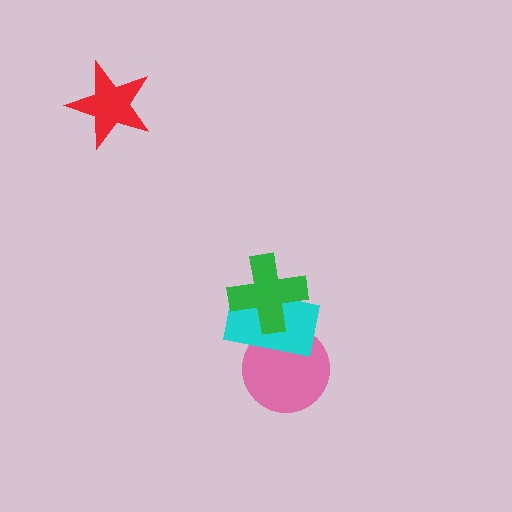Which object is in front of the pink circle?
The cyan rectangle is in front of the pink circle.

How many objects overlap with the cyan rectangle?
2 objects overlap with the cyan rectangle.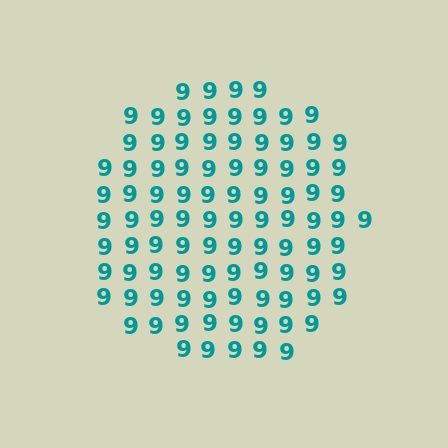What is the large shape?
The large shape is a circle.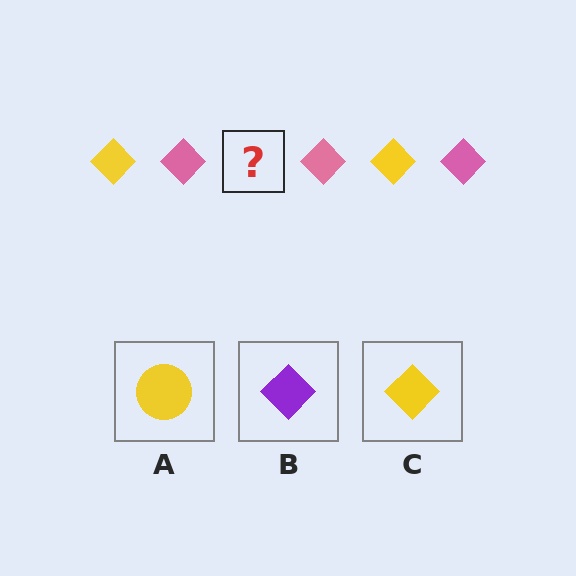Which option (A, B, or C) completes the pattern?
C.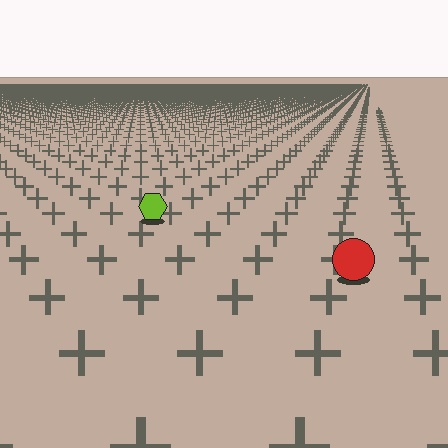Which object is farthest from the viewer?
The lime hexagon is farthest from the viewer. It appears smaller and the ground texture around it is denser.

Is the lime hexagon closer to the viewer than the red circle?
No. The red circle is closer — you can tell from the texture gradient: the ground texture is coarser near it.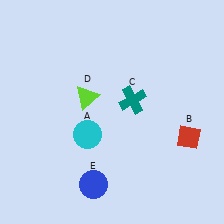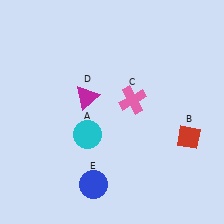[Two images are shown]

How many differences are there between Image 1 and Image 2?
There are 2 differences between the two images.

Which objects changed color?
C changed from teal to pink. D changed from lime to magenta.